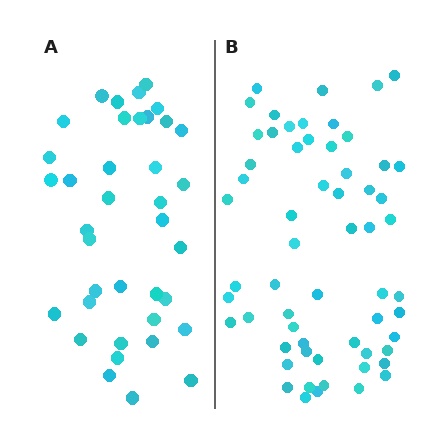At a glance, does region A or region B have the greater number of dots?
Region B (the right region) has more dots.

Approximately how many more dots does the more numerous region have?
Region B has approximately 20 more dots than region A.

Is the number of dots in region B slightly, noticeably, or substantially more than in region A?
Region B has substantially more. The ratio is roughly 1.6 to 1.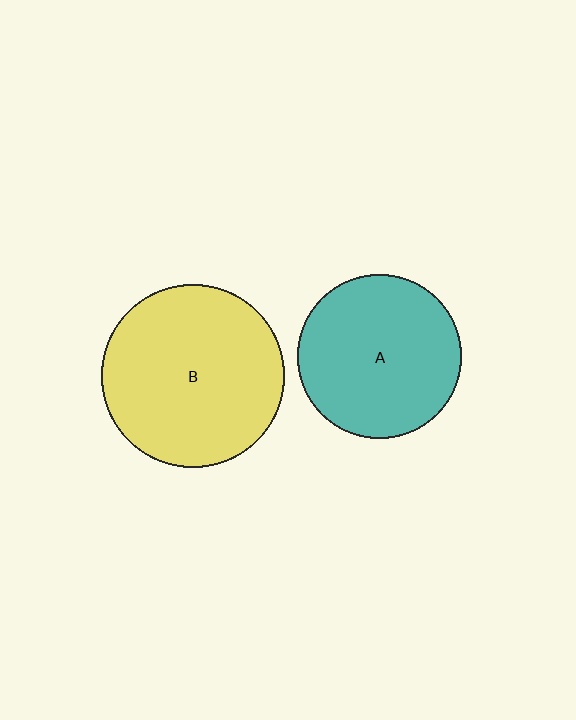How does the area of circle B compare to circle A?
Approximately 1.2 times.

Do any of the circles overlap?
No, none of the circles overlap.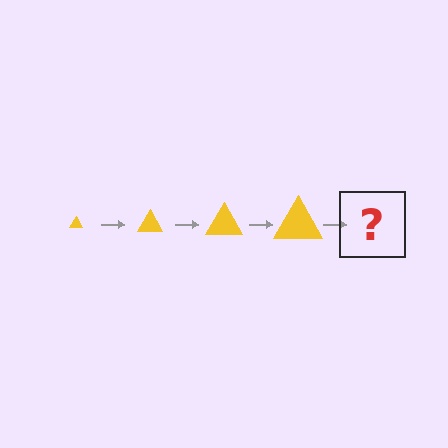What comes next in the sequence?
The next element should be a yellow triangle, larger than the previous one.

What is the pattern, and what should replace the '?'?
The pattern is that the triangle gets progressively larger each step. The '?' should be a yellow triangle, larger than the previous one.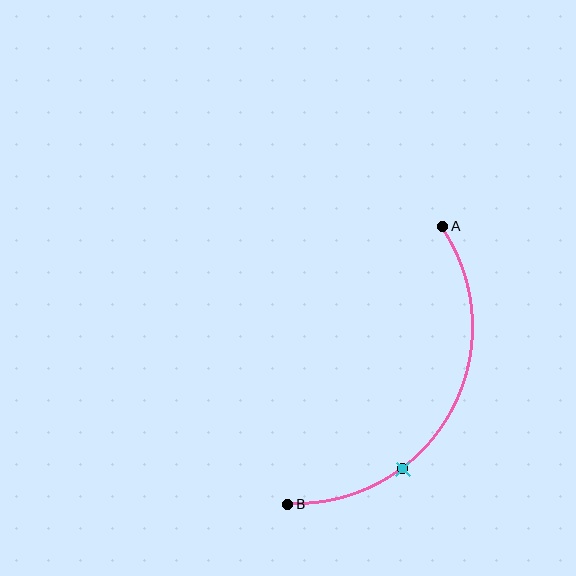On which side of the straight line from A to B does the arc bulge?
The arc bulges to the right of the straight line connecting A and B.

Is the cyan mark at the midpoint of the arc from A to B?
No. The cyan mark lies on the arc but is closer to endpoint B. The arc midpoint would be at the point on the curve equidistant along the arc from both A and B.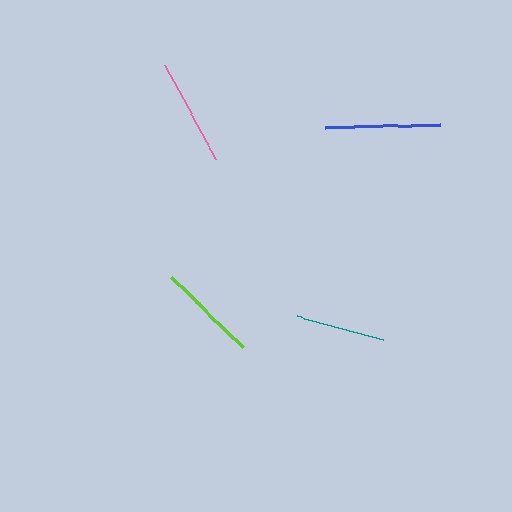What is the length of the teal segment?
The teal segment is approximately 88 pixels long.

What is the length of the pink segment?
The pink segment is approximately 107 pixels long.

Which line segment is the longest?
The blue line is the longest at approximately 114 pixels.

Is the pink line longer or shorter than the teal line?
The pink line is longer than the teal line.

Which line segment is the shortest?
The teal line is the shortest at approximately 88 pixels.